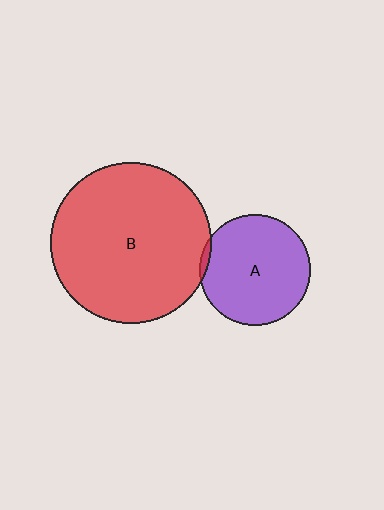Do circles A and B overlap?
Yes.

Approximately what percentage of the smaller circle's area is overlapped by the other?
Approximately 5%.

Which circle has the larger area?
Circle B (red).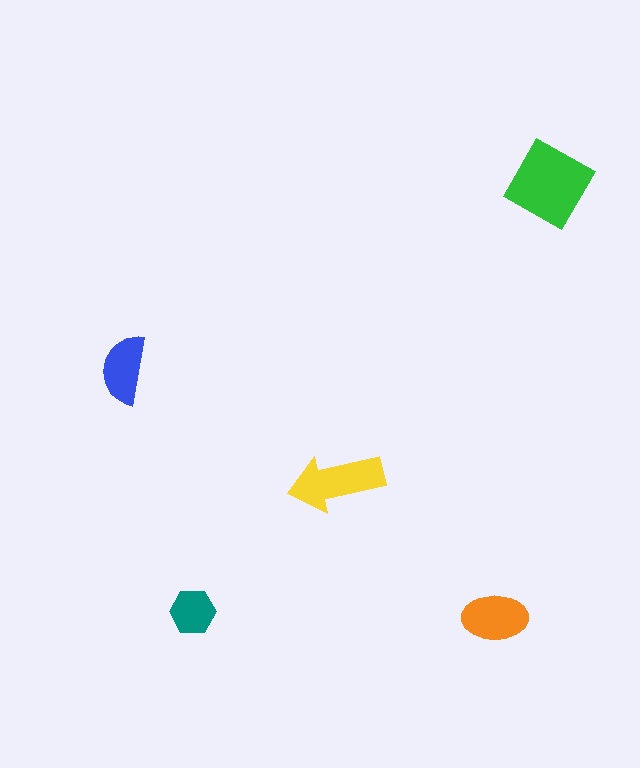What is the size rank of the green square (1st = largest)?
1st.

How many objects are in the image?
There are 5 objects in the image.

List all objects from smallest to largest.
The teal hexagon, the blue semicircle, the orange ellipse, the yellow arrow, the green square.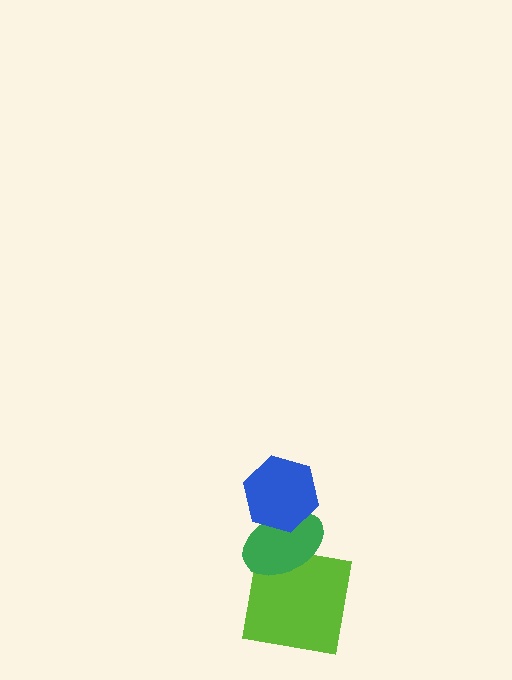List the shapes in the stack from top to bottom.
From top to bottom: the blue hexagon, the green ellipse, the lime square.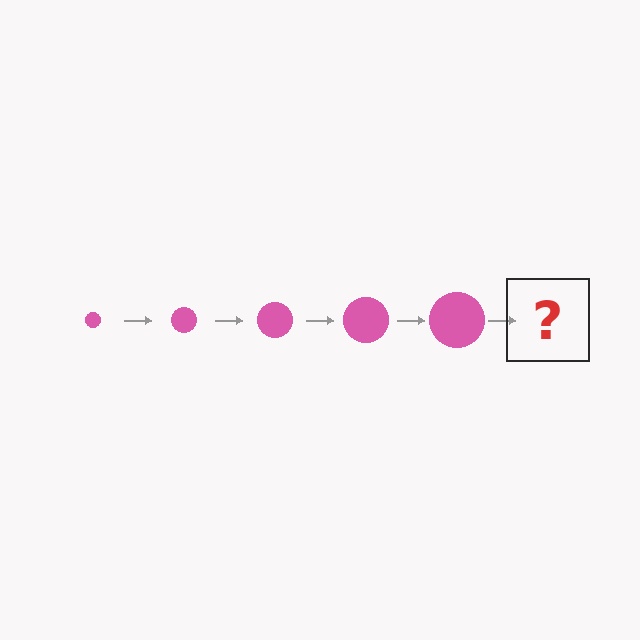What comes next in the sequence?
The next element should be a pink circle, larger than the previous one.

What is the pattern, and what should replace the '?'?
The pattern is that the circle gets progressively larger each step. The '?' should be a pink circle, larger than the previous one.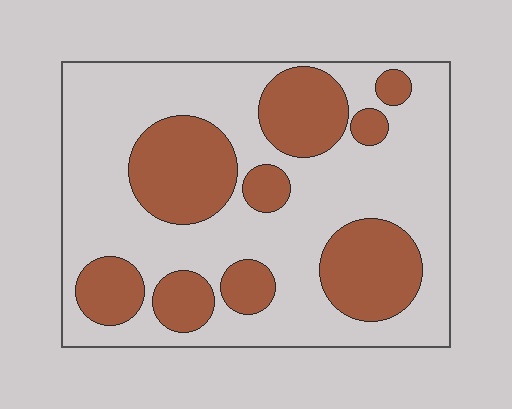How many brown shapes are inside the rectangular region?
9.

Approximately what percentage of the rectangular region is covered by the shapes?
Approximately 35%.